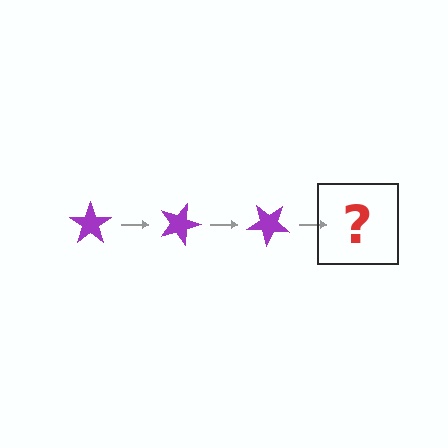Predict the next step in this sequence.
The next step is a purple star rotated 60 degrees.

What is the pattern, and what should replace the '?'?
The pattern is that the star rotates 20 degrees each step. The '?' should be a purple star rotated 60 degrees.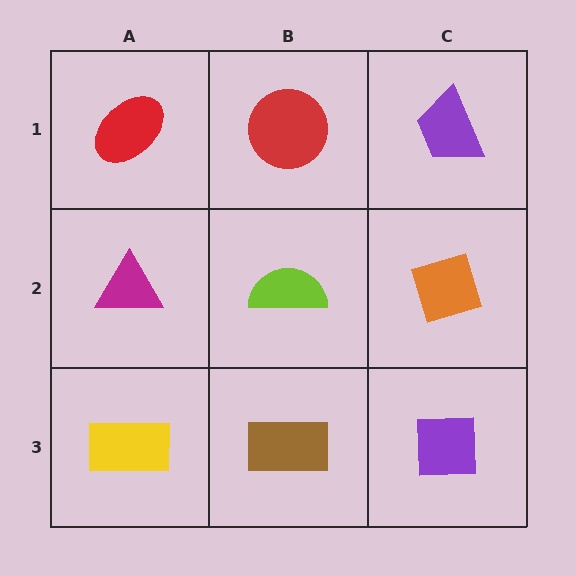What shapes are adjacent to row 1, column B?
A lime semicircle (row 2, column B), a red ellipse (row 1, column A), a purple trapezoid (row 1, column C).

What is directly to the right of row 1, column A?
A red circle.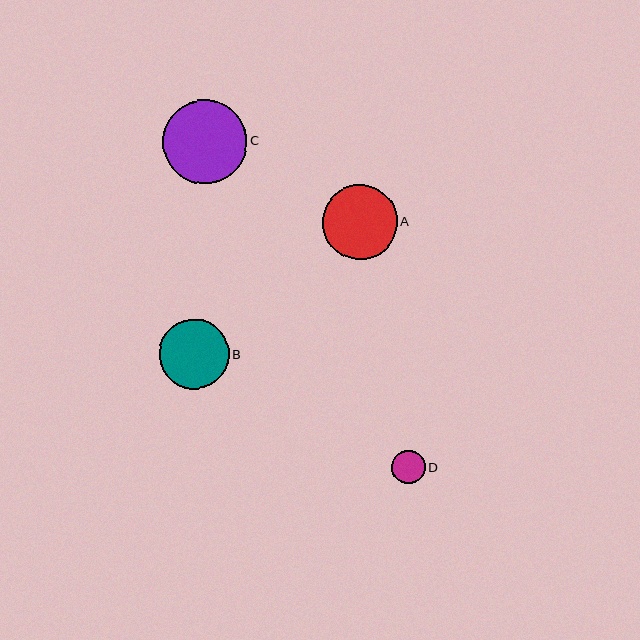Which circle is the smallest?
Circle D is the smallest with a size of approximately 33 pixels.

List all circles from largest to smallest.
From largest to smallest: C, A, B, D.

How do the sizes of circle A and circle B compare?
Circle A and circle B are approximately the same size.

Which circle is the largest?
Circle C is the largest with a size of approximately 84 pixels.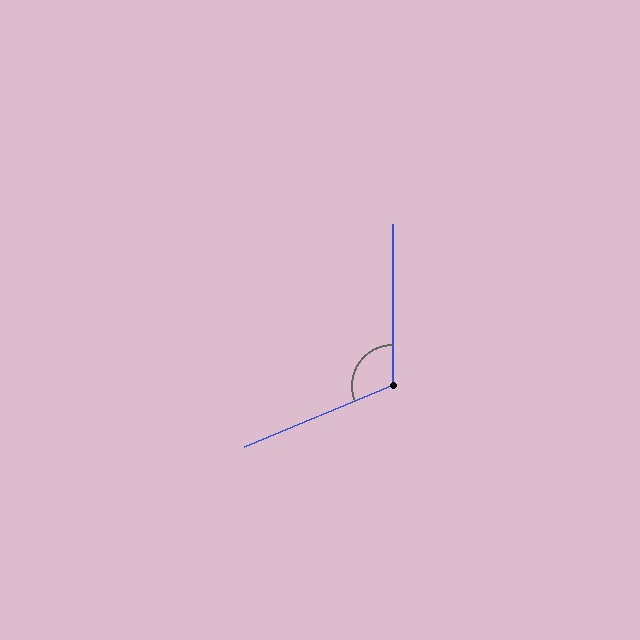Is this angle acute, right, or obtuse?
It is obtuse.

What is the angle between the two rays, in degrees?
Approximately 112 degrees.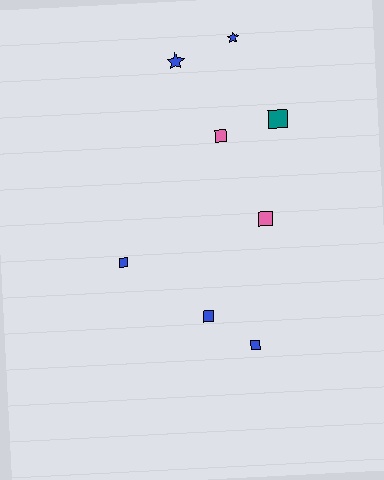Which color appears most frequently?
Blue, with 5 objects.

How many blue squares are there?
There are 3 blue squares.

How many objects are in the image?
There are 8 objects.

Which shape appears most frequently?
Square, with 6 objects.